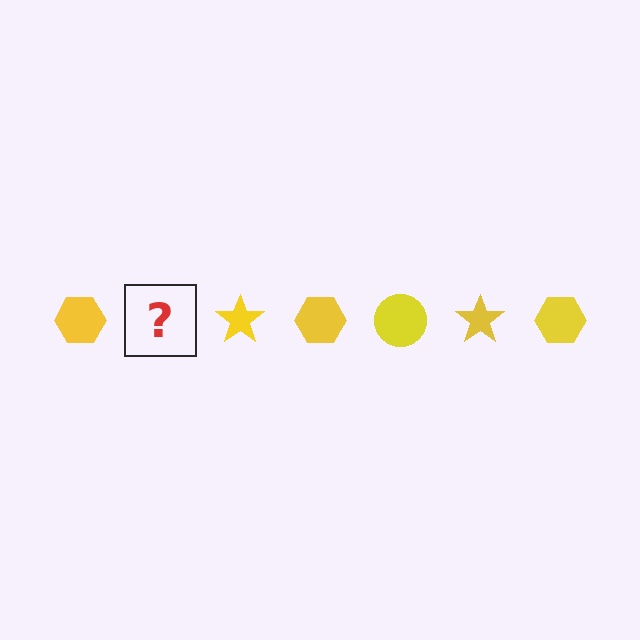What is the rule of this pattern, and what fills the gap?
The rule is that the pattern cycles through hexagon, circle, star shapes in yellow. The gap should be filled with a yellow circle.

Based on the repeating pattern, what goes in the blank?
The blank should be a yellow circle.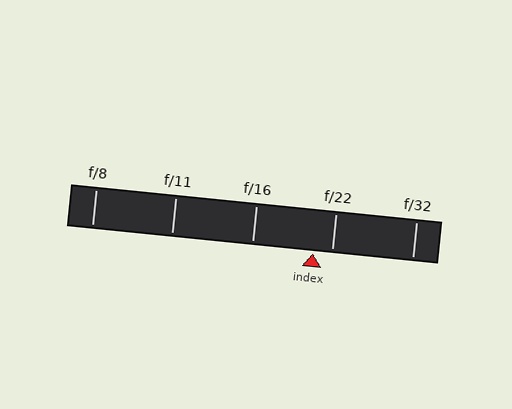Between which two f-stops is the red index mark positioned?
The index mark is between f/16 and f/22.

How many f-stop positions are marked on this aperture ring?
There are 5 f-stop positions marked.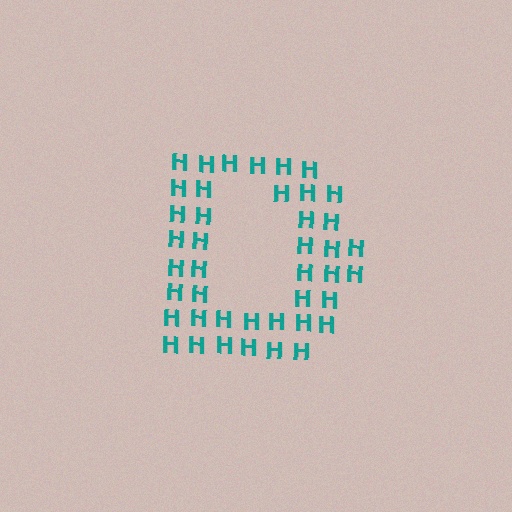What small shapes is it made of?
It is made of small letter H's.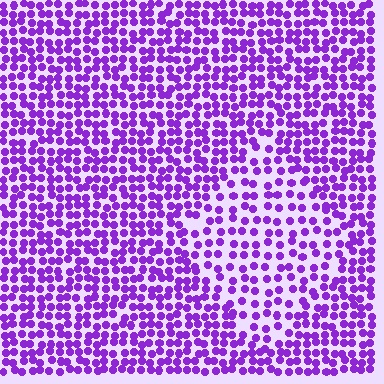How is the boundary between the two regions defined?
The boundary is defined by a change in element density (approximately 1.7x ratio). All elements are the same color, size, and shape.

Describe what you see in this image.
The image contains small purple elements arranged at two different densities. A diamond-shaped region is visible where the elements are less densely packed than the surrounding area.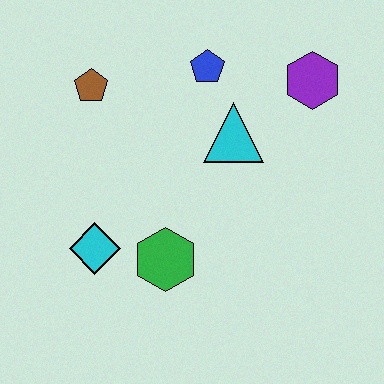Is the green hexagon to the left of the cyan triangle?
Yes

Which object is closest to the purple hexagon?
The cyan triangle is closest to the purple hexagon.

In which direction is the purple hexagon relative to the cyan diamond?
The purple hexagon is to the right of the cyan diamond.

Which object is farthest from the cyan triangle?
The cyan diamond is farthest from the cyan triangle.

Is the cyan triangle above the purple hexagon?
No